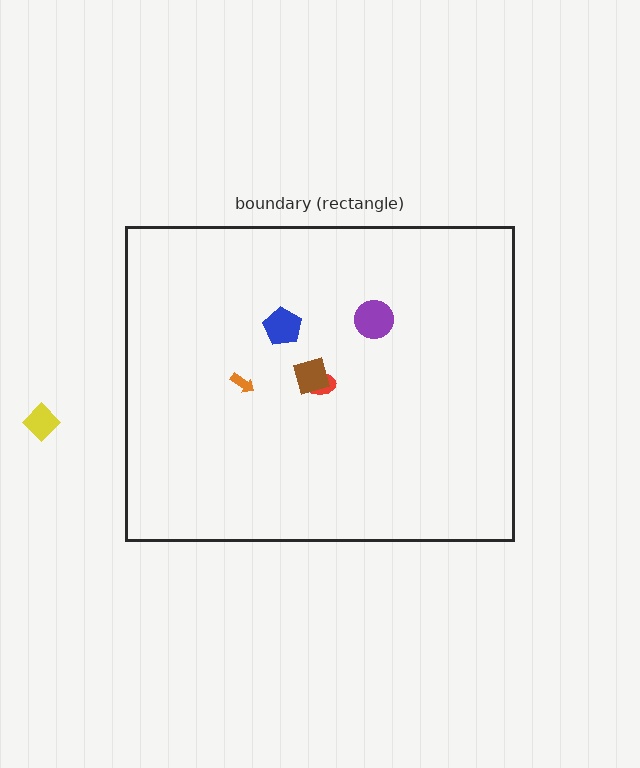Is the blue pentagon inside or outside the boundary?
Inside.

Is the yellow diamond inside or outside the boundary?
Outside.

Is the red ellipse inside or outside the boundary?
Inside.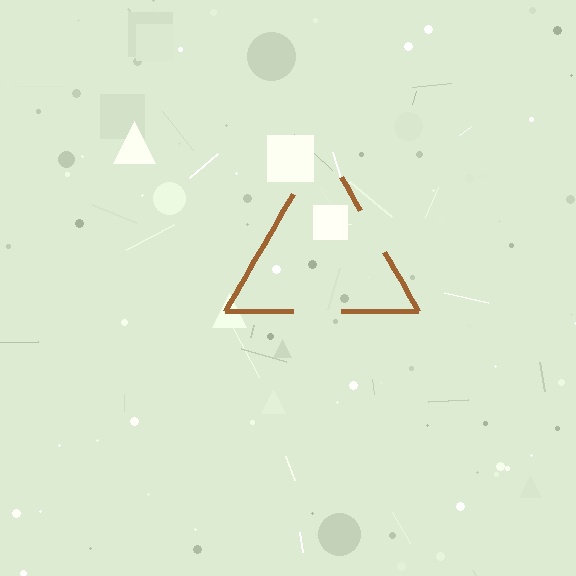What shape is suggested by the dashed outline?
The dashed outline suggests a triangle.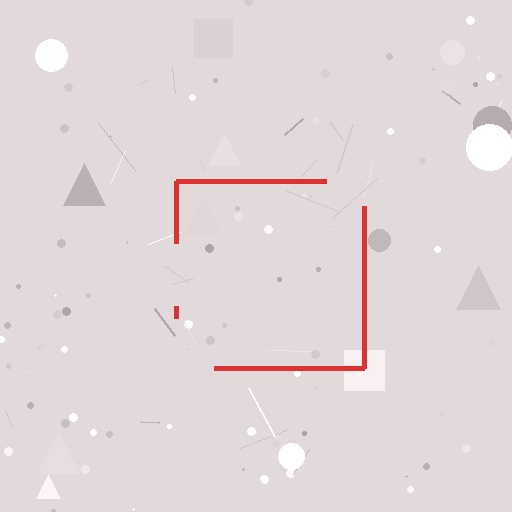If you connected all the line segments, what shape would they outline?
They would outline a square.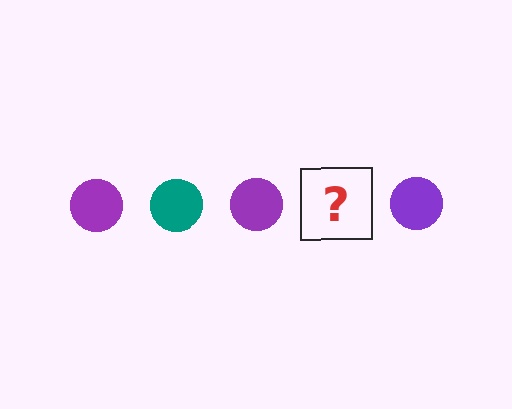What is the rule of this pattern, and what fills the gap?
The rule is that the pattern cycles through purple, teal circles. The gap should be filled with a teal circle.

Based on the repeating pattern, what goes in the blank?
The blank should be a teal circle.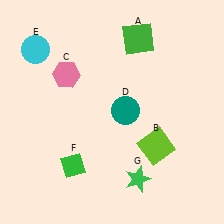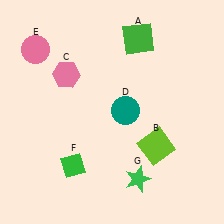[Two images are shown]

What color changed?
The circle (E) changed from cyan in Image 1 to pink in Image 2.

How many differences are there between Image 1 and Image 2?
There is 1 difference between the two images.